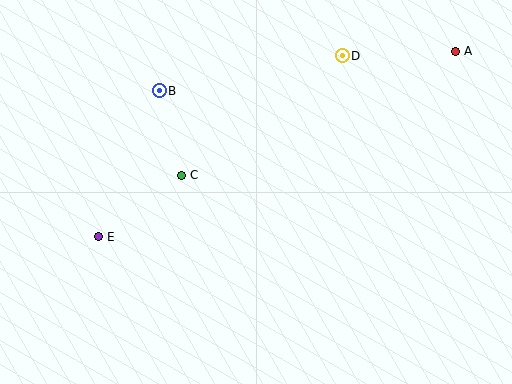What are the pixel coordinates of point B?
Point B is at (159, 91).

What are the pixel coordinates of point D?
Point D is at (342, 56).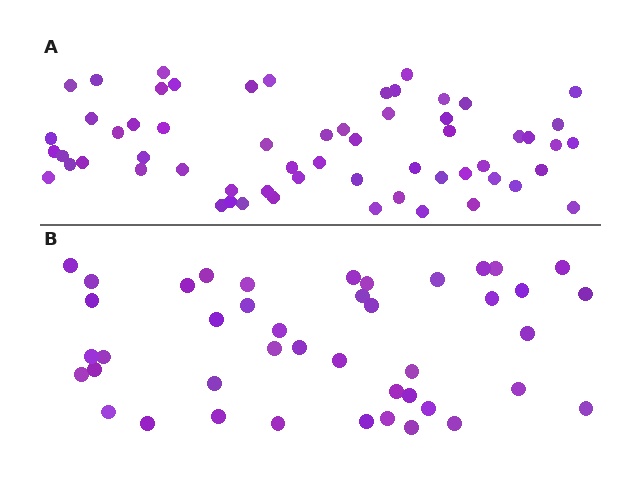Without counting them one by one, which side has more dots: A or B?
Region A (the top region) has more dots.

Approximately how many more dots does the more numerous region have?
Region A has approximately 15 more dots than region B.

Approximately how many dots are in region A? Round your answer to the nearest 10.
About 60 dots.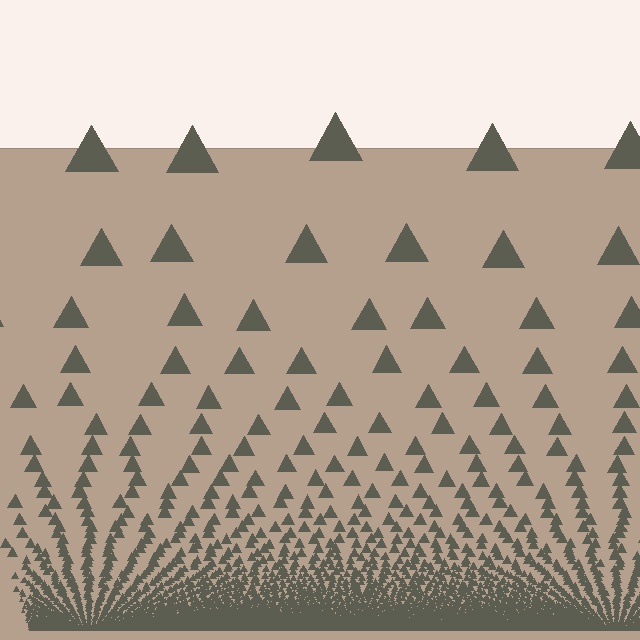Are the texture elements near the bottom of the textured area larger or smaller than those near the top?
Smaller. The gradient is inverted — elements near the bottom are smaller and denser.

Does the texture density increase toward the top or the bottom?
Density increases toward the bottom.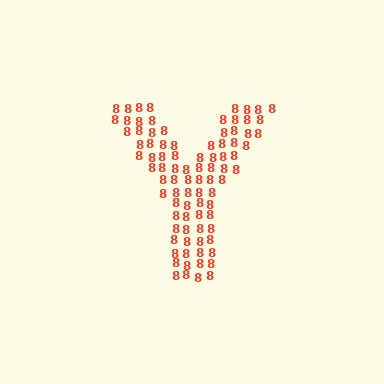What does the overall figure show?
The overall figure shows the letter Y.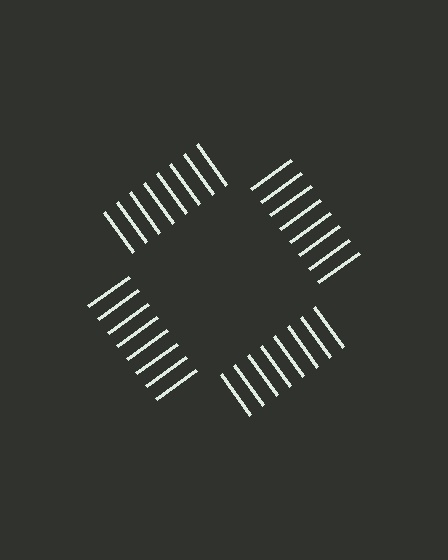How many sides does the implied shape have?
4 sides — the line-ends trace a square.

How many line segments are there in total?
32 — 8 along each of the 4 edges.